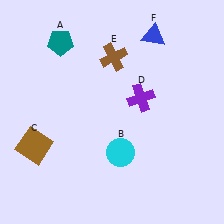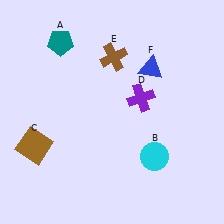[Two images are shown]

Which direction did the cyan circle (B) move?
The cyan circle (B) moved right.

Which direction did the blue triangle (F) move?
The blue triangle (F) moved down.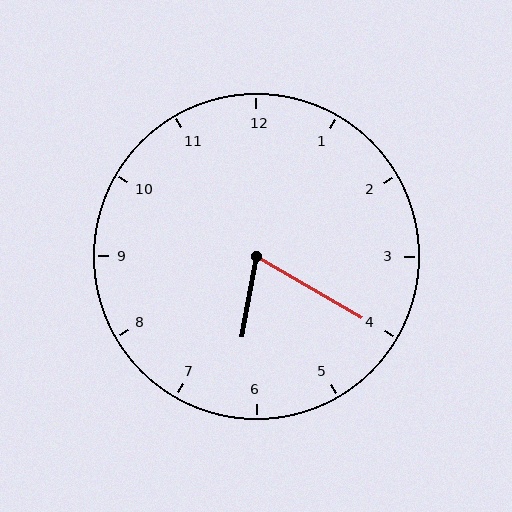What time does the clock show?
6:20.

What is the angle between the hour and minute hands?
Approximately 70 degrees.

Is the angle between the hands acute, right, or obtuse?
It is acute.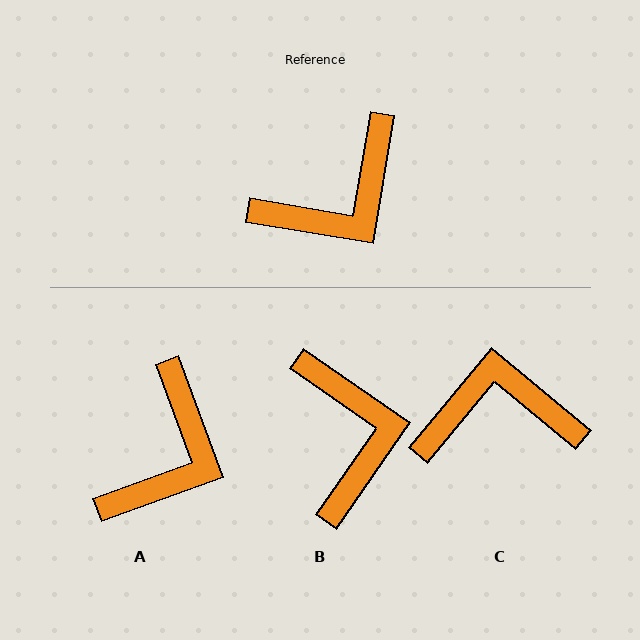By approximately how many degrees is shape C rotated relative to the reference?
Approximately 150 degrees counter-clockwise.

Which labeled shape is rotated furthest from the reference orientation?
C, about 150 degrees away.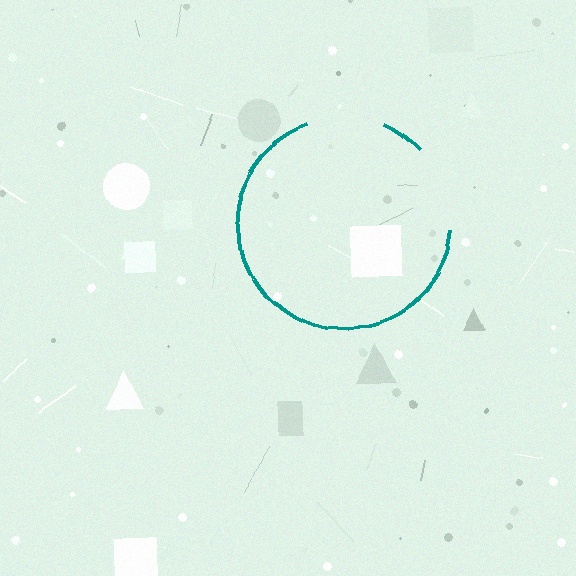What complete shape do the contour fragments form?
The contour fragments form a circle.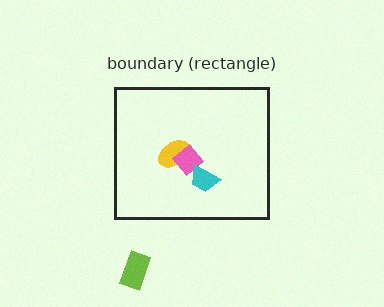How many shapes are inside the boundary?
3 inside, 1 outside.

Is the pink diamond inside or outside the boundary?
Inside.